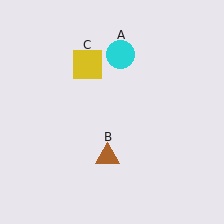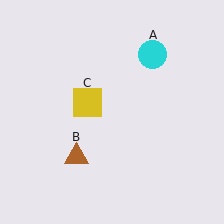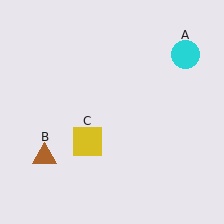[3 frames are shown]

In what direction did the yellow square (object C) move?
The yellow square (object C) moved down.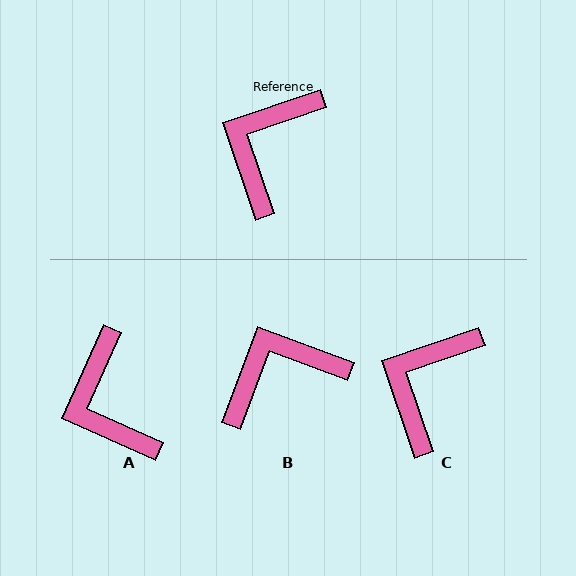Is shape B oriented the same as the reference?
No, it is off by about 39 degrees.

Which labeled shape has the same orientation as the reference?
C.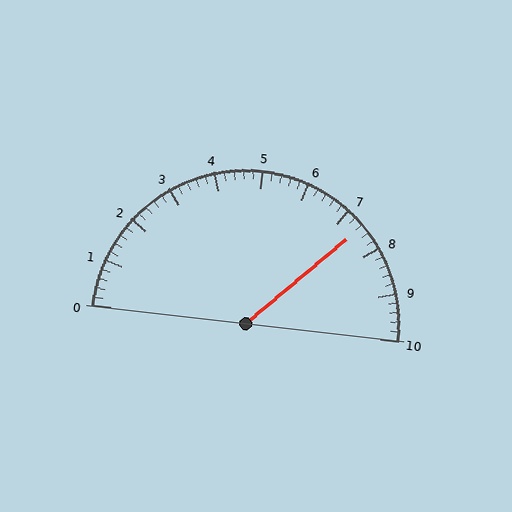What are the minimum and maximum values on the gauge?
The gauge ranges from 0 to 10.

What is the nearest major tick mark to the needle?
The nearest major tick mark is 7.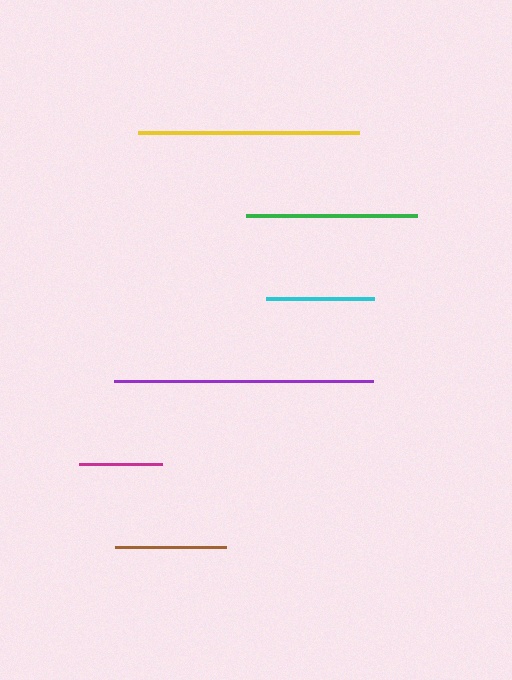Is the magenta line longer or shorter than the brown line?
The brown line is longer than the magenta line.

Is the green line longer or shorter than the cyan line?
The green line is longer than the cyan line.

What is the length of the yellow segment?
The yellow segment is approximately 221 pixels long.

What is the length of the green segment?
The green segment is approximately 170 pixels long.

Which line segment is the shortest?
The magenta line is the shortest at approximately 83 pixels.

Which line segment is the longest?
The purple line is the longest at approximately 259 pixels.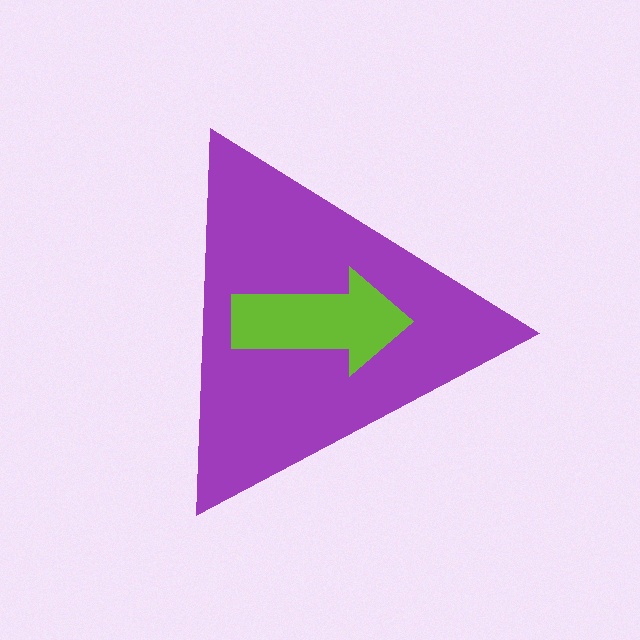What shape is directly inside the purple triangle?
The lime arrow.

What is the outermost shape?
The purple triangle.